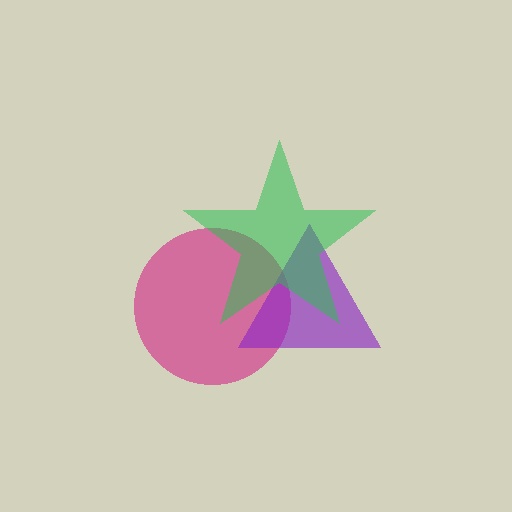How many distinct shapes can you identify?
There are 3 distinct shapes: a magenta circle, a purple triangle, a green star.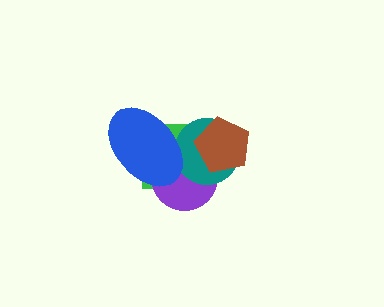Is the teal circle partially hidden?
Yes, it is partially covered by another shape.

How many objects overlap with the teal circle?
4 objects overlap with the teal circle.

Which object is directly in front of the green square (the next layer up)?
The purple circle is directly in front of the green square.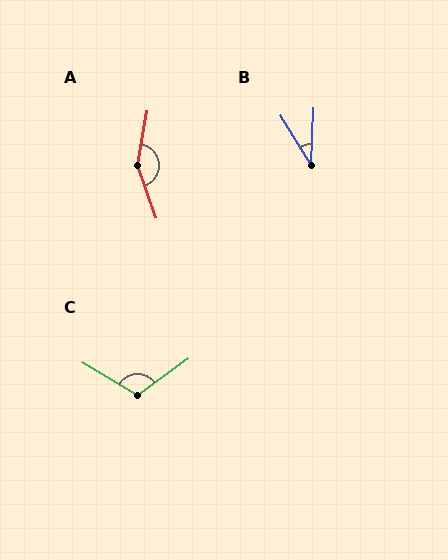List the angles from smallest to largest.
B (34°), C (113°), A (150°).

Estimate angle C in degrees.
Approximately 113 degrees.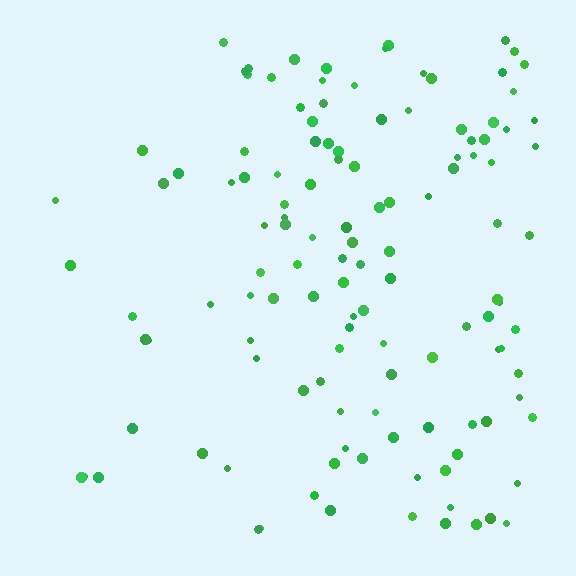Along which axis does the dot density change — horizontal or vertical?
Horizontal.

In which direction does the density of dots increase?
From left to right, with the right side densest.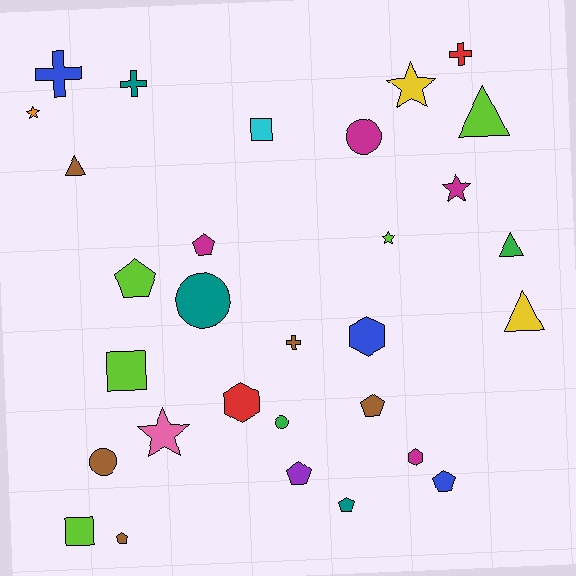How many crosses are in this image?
There are 4 crosses.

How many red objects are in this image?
There are 2 red objects.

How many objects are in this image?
There are 30 objects.